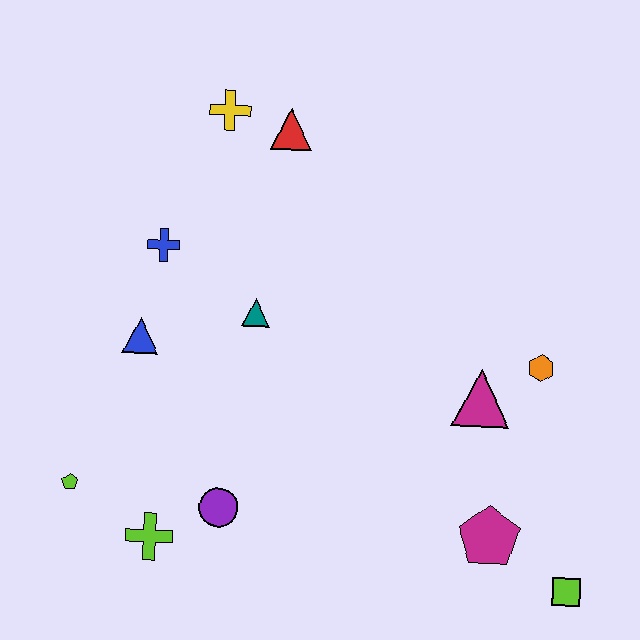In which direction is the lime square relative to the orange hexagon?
The lime square is below the orange hexagon.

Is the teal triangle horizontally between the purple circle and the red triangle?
Yes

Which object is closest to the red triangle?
The yellow cross is closest to the red triangle.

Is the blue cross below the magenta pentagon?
No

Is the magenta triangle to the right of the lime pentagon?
Yes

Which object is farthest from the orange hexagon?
The lime pentagon is farthest from the orange hexagon.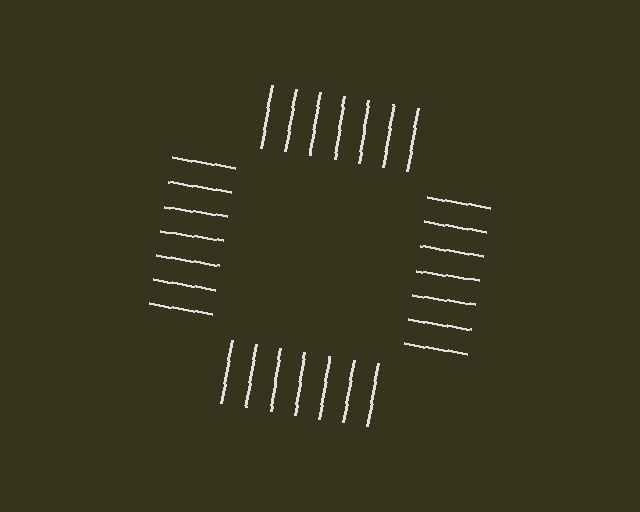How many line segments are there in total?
28 — 7 along each of the 4 edges.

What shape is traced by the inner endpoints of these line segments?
An illusory square — the line segments terminate on its edges but no continuous stroke is drawn.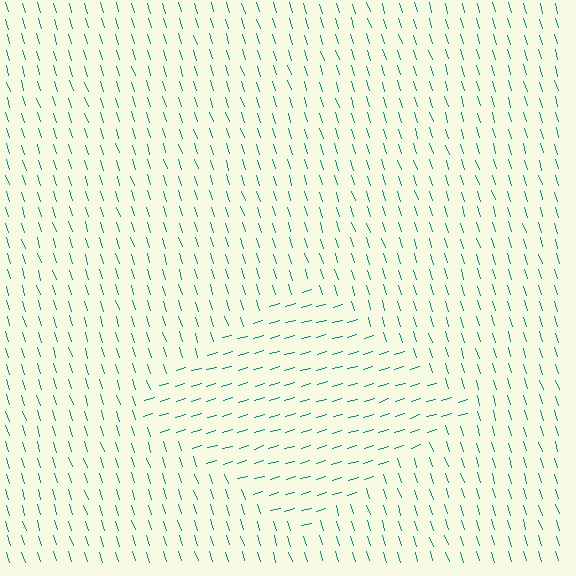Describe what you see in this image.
The image is filled with small teal line segments. A diamond region in the image has lines oriented differently from the surrounding lines, creating a visible texture boundary.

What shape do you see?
I see a diamond.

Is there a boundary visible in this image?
Yes, there is a texture boundary formed by a change in line orientation.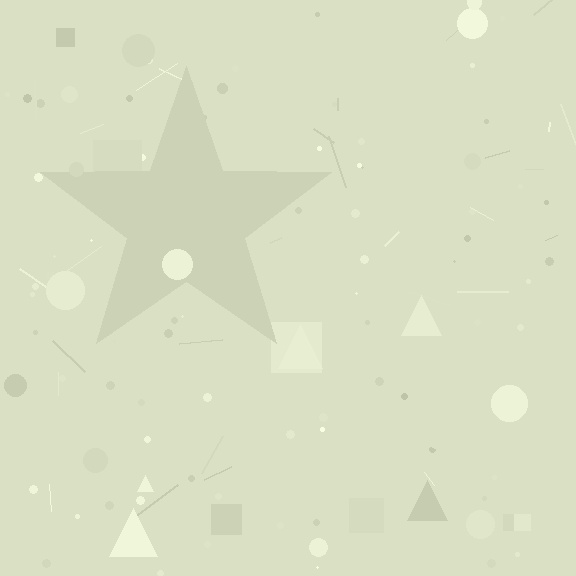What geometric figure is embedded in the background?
A star is embedded in the background.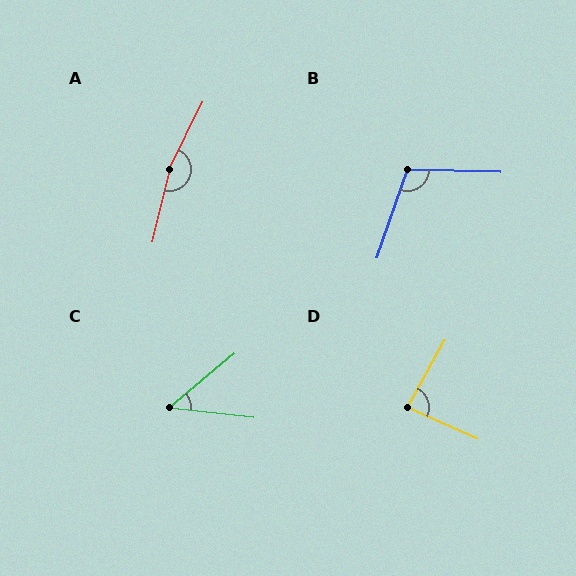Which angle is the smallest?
C, at approximately 46 degrees.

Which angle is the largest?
A, at approximately 167 degrees.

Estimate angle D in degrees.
Approximately 85 degrees.